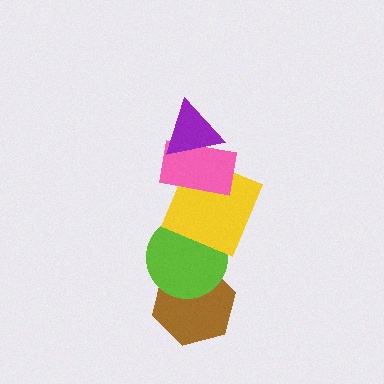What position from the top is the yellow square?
The yellow square is 3rd from the top.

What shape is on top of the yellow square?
The pink rectangle is on top of the yellow square.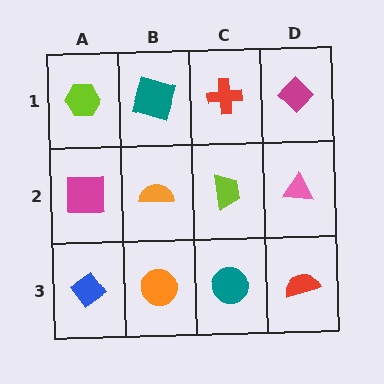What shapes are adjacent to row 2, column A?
A lime hexagon (row 1, column A), a blue diamond (row 3, column A), an orange semicircle (row 2, column B).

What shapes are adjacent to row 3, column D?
A pink triangle (row 2, column D), a teal circle (row 3, column C).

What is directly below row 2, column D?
A red semicircle.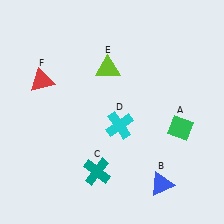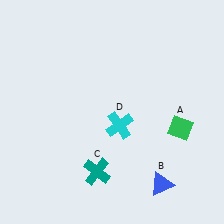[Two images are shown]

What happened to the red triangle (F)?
The red triangle (F) was removed in Image 2. It was in the top-left area of Image 1.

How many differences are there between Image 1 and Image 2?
There are 2 differences between the two images.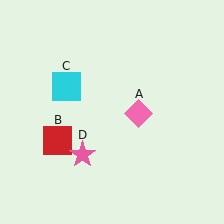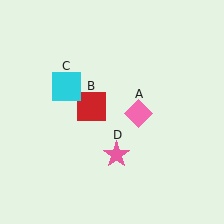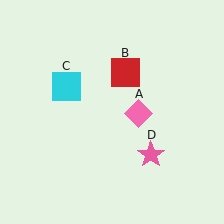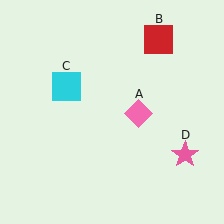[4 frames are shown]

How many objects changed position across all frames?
2 objects changed position: red square (object B), pink star (object D).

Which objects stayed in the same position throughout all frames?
Pink diamond (object A) and cyan square (object C) remained stationary.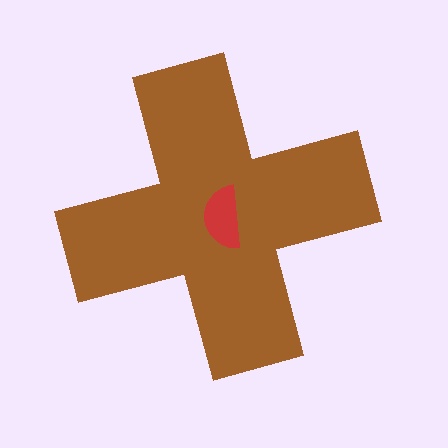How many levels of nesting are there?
2.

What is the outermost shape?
The brown cross.